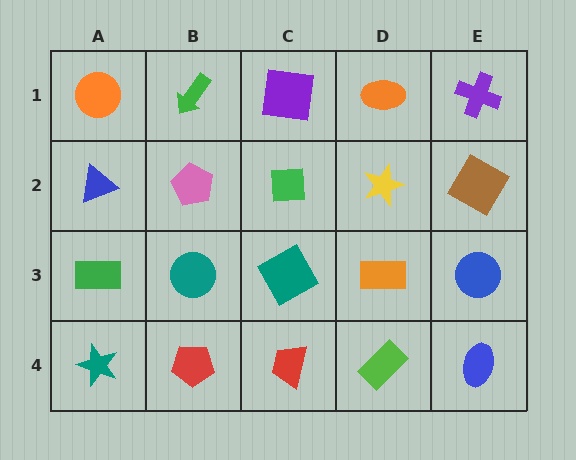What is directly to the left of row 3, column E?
An orange rectangle.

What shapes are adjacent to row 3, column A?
A blue triangle (row 2, column A), a teal star (row 4, column A), a teal circle (row 3, column B).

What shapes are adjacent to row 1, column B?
A pink pentagon (row 2, column B), an orange circle (row 1, column A), a purple square (row 1, column C).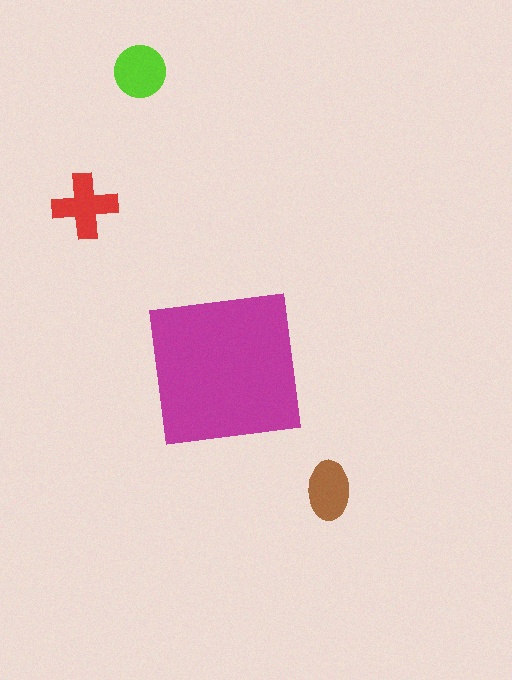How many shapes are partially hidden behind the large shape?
0 shapes are partially hidden.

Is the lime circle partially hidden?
No, the lime circle is fully visible.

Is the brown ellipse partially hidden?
No, the brown ellipse is fully visible.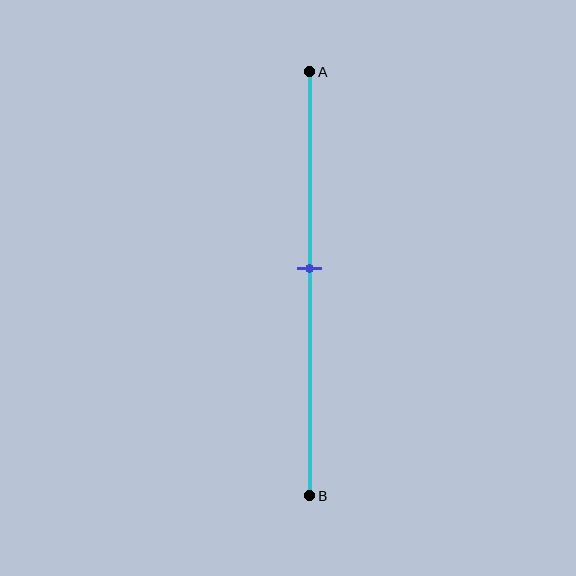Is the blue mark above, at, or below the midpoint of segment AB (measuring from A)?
The blue mark is above the midpoint of segment AB.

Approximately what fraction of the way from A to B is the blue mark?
The blue mark is approximately 45% of the way from A to B.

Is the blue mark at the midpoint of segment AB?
No, the mark is at about 45% from A, not at the 50% midpoint.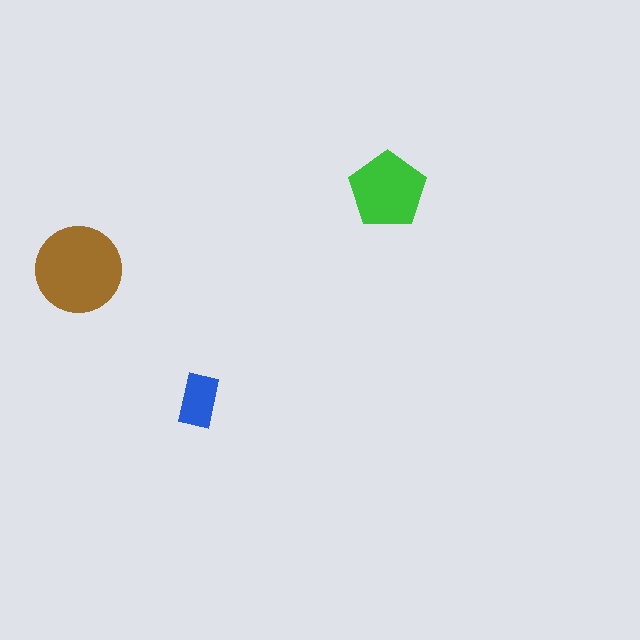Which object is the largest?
The brown circle.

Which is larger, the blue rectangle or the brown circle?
The brown circle.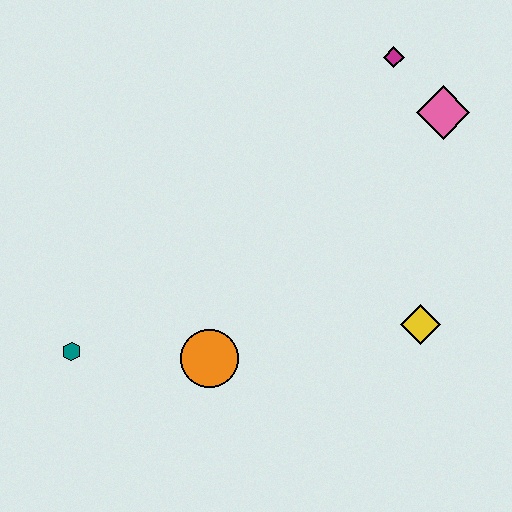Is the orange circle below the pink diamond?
Yes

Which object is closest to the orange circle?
The teal hexagon is closest to the orange circle.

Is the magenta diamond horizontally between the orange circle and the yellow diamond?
Yes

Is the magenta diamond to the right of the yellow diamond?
No